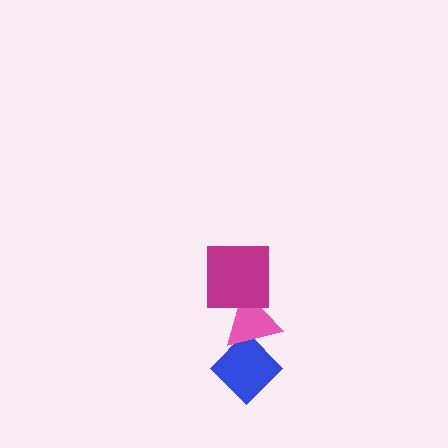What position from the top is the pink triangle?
The pink triangle is 2nd from the top.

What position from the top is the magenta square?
The magenta square is 1st from the top.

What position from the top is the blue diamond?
The blue diamond is 3rd from the top.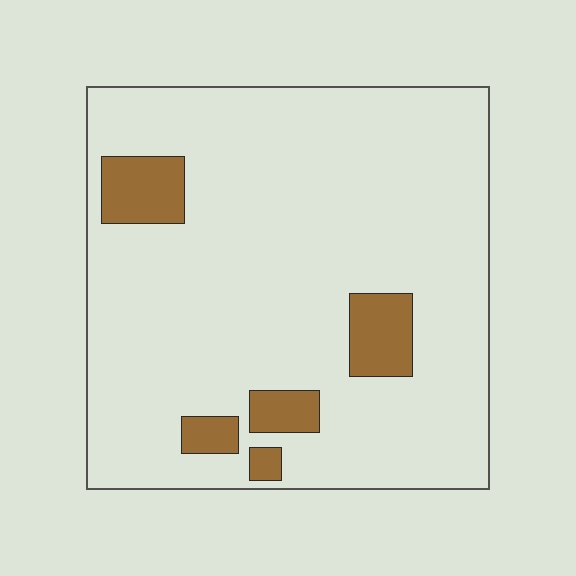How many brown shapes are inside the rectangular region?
5.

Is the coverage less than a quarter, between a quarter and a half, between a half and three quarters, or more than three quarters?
Less than a quarter.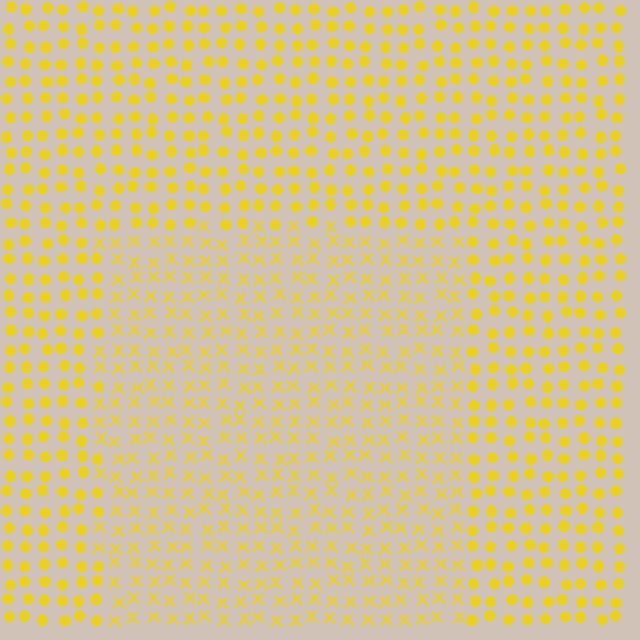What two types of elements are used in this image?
The image uses X marks inside the rectangle region and circles outside it.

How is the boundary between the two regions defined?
The boundary is defined by a change in element shape: X marks inside vs. circles outside. All elements share the same color and spacing.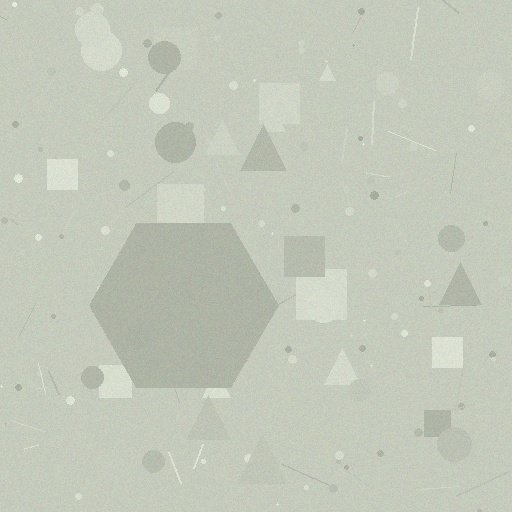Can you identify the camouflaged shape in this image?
The camouflaged shape is a hexagon.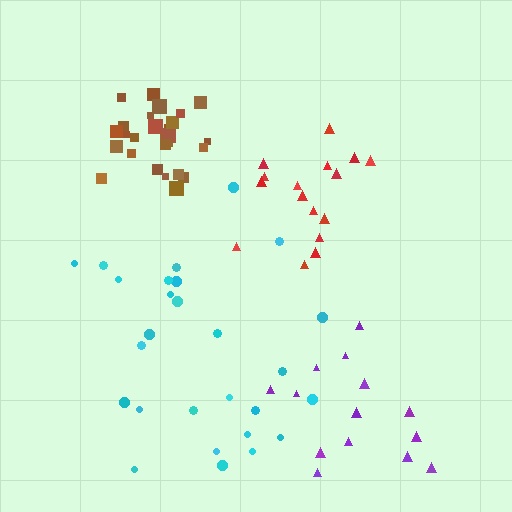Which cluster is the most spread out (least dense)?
Cyan.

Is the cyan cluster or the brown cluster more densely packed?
Brown.